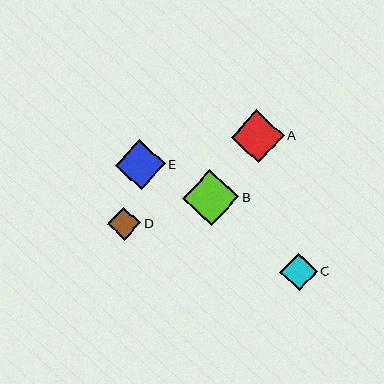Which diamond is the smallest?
Diamond D is the smallest with a size of approximately 33 pixels.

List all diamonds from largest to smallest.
From largest to smallest: B, A, E, C, D.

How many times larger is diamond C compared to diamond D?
Diamond C is approximately 1.1 times the size of diamond D.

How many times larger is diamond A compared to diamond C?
Diamond A is approximately 1.4 times the size of diamond C.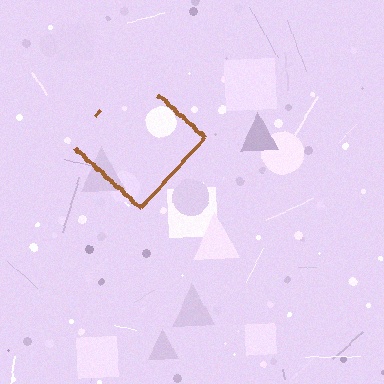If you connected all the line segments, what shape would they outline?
They would outline a diamond.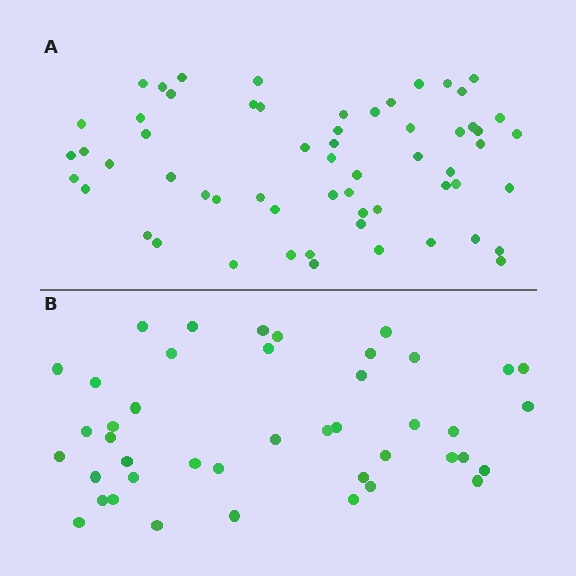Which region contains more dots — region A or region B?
Region A (the top region) has more dots.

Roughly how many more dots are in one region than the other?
Region A has approximately 15 more dots than region B.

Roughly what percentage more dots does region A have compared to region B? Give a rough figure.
About 40% more.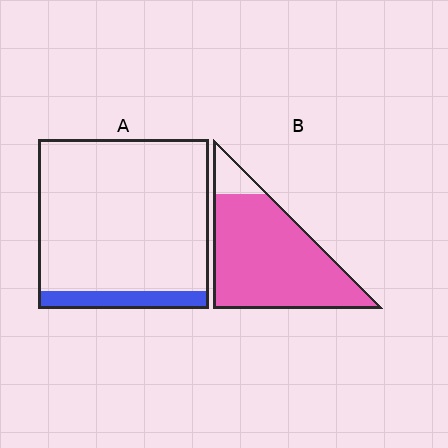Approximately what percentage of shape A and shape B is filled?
A is approximately 10% and B is approximately 90%.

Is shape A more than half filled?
No.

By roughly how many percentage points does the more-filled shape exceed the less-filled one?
By roughly 80 percentage points (B over A).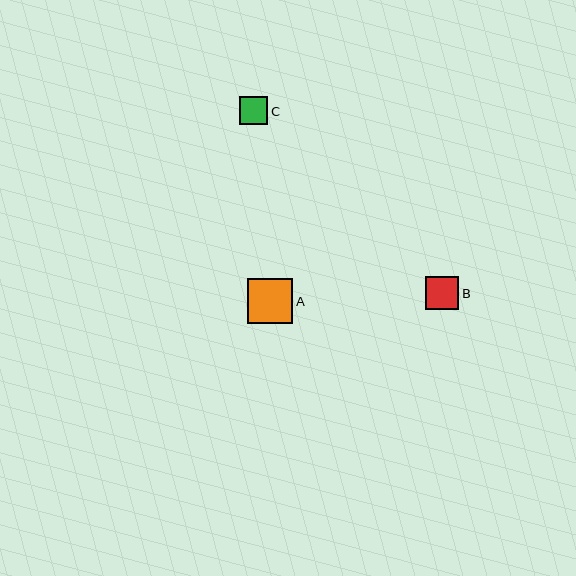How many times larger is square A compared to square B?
Square A is approximately 1.4 times the size of square B.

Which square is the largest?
Square A is the largest with a size of approximately 45 pixels.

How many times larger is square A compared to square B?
Square A is approximately 1.4 times the size of square B.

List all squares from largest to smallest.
From largest to smallest: A, B, C.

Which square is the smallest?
Square C is the smallest with a size of approximately 28 pixels.